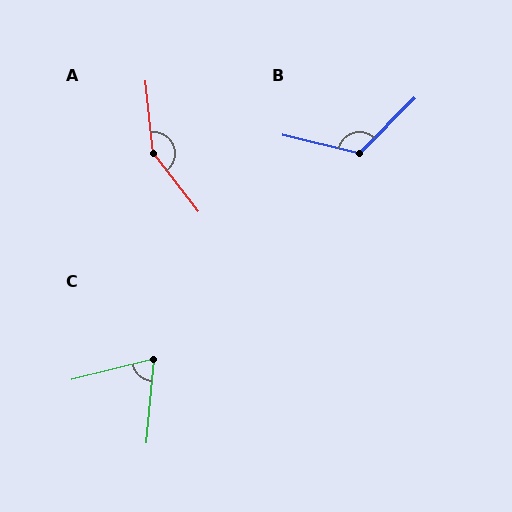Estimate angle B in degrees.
Approximately 122 degrees.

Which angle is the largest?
A, at approximately 148 degrees.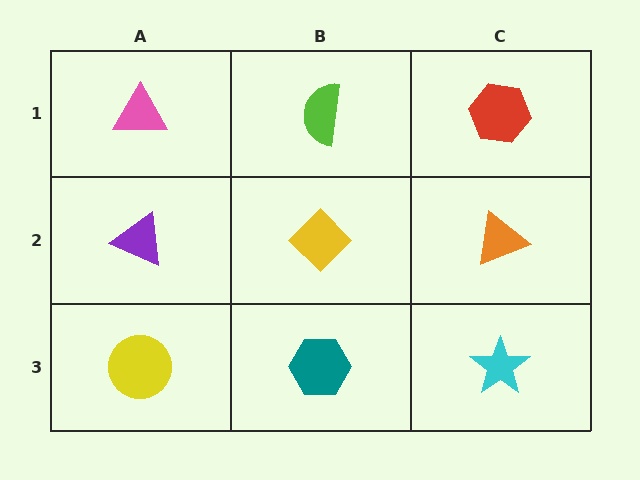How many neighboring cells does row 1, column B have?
3.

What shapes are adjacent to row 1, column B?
A yellow diamond (row 2, column B), a pink triangle (row 1, column A), a red hexagon (row 1, column C).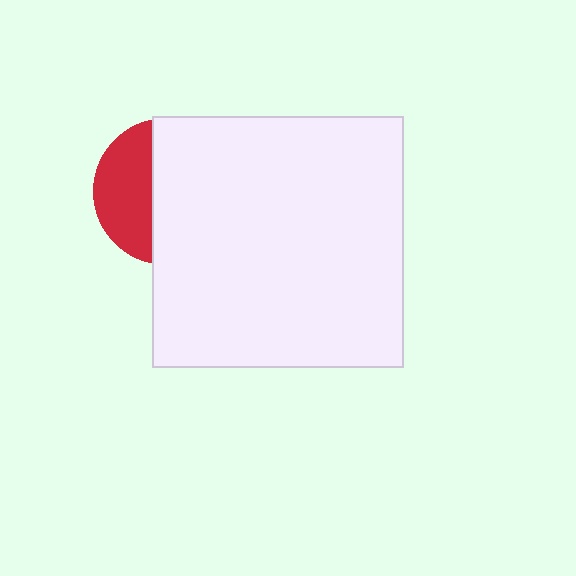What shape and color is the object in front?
The object in front is a white square.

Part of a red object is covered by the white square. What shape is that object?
It is a circle.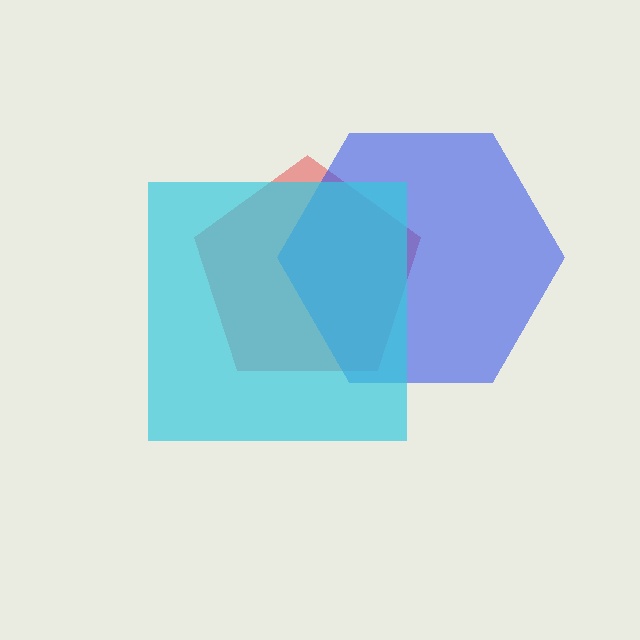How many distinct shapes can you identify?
There are 3 distinct shapes: a red pentagon, a blue hexagon, a cyan square.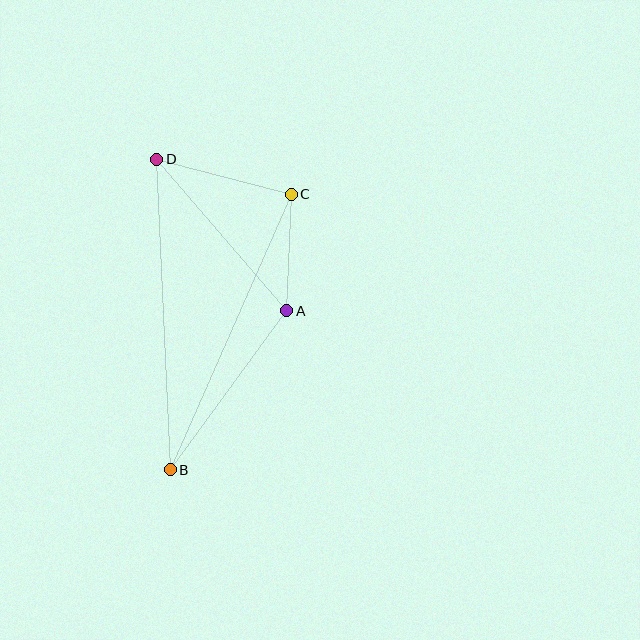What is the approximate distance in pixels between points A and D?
The distance between A and D is approximately 200 pixels.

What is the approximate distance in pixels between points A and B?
The distance between A and B is approximately 197 pixels.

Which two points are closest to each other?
Points A and C are closest to each other.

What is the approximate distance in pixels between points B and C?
The distance between B and C is approximately 301 pixels.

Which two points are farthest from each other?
Points B and D are farthest from each other.